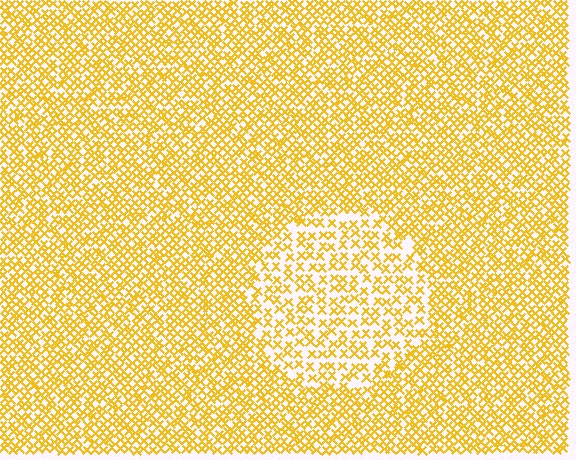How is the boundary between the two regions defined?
The boundary is defined by a change in element density (approximately 1.8x ratio). All elements are the same color, size, and shape.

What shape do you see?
I see a circle.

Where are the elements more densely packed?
The elements are more densely packed outside the circle boundary.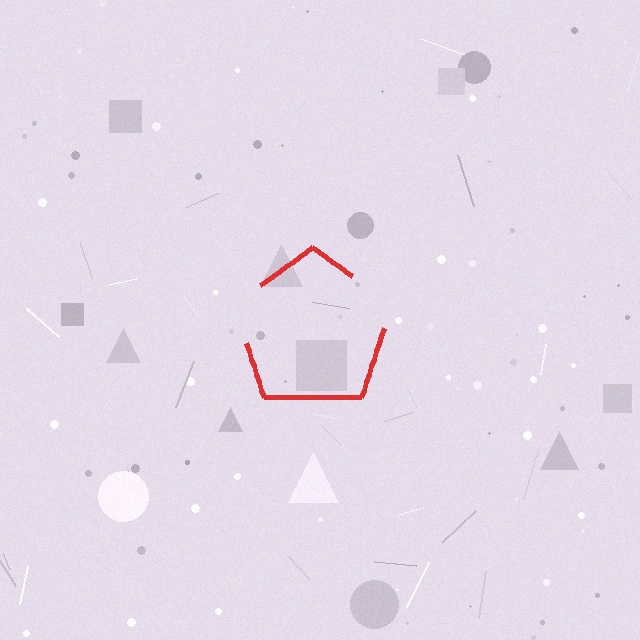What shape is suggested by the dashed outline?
The dashed outline suggests a pentagon.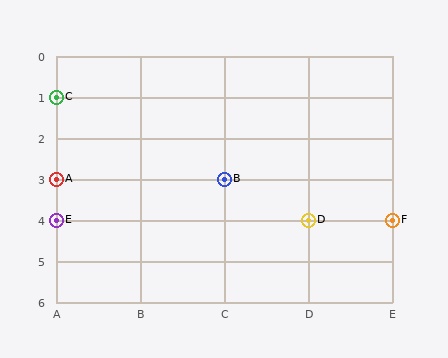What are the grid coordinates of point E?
Point E is at grid coordinates (A, 4).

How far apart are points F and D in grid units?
Points F and D are 1 column apart.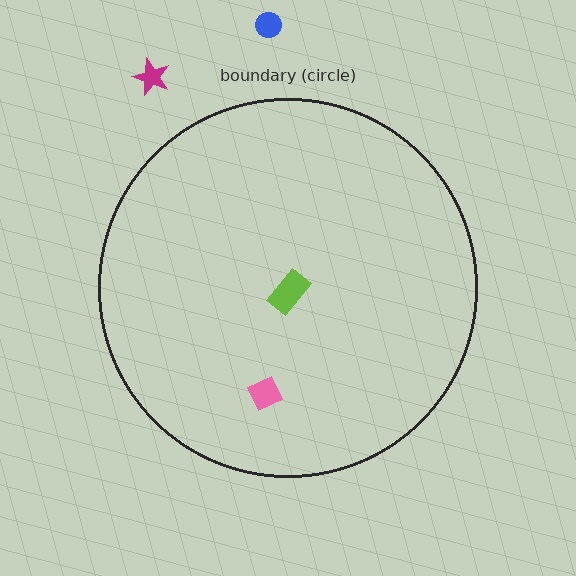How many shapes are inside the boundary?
2 inside, 2 outside.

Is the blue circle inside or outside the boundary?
Outside.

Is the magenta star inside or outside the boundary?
Outside.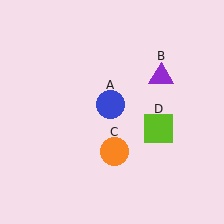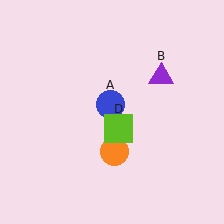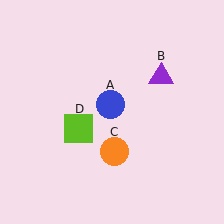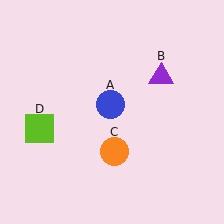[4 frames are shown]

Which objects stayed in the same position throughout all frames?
Blue circle (object A) and purple triangle (object B) and orange circle (object C) remained stationary.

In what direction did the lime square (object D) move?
The lime square (object D) moved left.